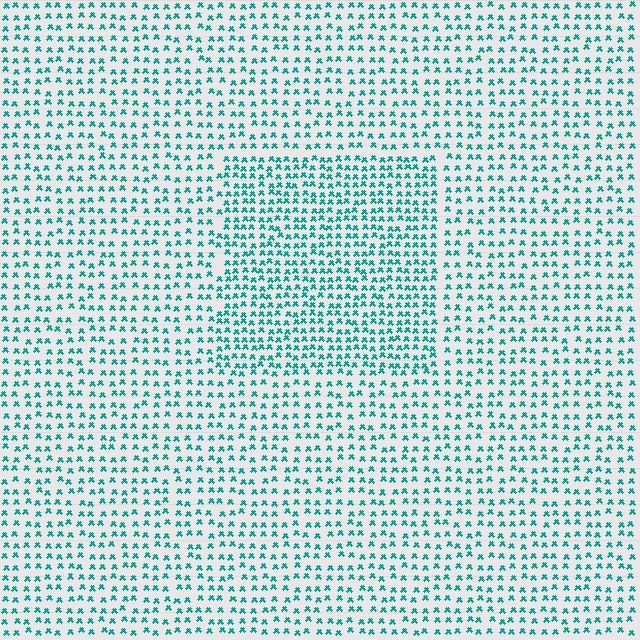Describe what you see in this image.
The image contains small teal elements arranged at two different densities. A rectangle-shaped region is visible where the elements are more densely packed than the surrounding area.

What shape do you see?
I see a rectangle.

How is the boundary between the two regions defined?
The boundary is defined by a change in element density (approximately 1.6x ratio). All elements are the same color, size, and shape.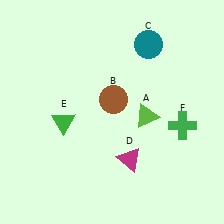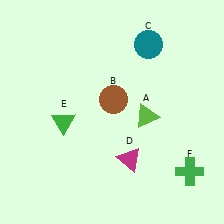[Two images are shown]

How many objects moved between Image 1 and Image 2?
1 object moved between the two images.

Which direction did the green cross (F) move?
The green cross (F) moved down.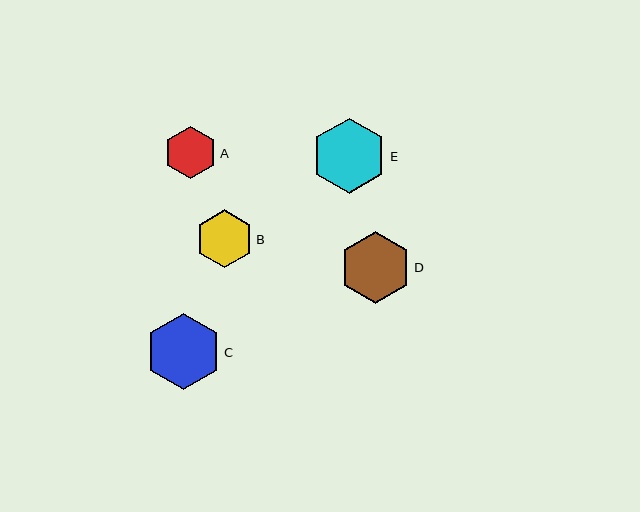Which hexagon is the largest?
Hexagon C is the largest with a size of approximately 76 pixels.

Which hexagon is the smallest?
Hexagon A is the smallest with a size of approximately 52 pixels.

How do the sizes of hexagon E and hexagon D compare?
Hexagon E and hexagon D are approximately the same size.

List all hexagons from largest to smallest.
From largest to smallest: C, E, D, B, A.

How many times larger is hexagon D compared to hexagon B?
Hexagon D is approximately 1.2 times the size of hexagon B.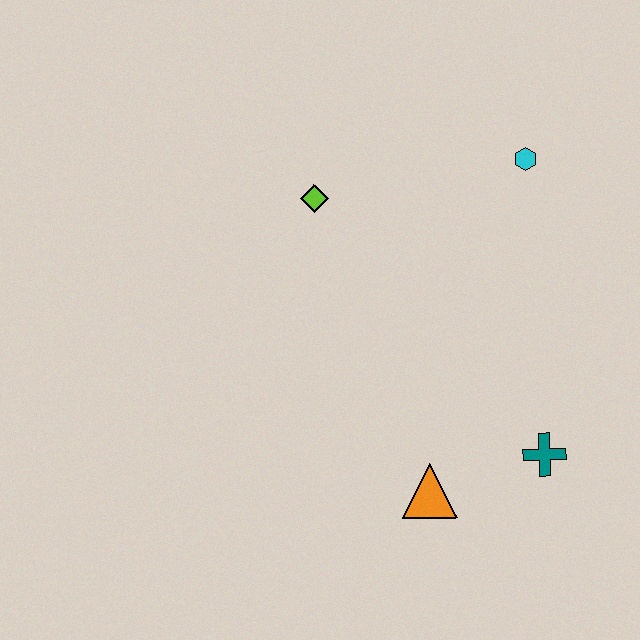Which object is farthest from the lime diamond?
The teal cross is farthest from the lime diamond.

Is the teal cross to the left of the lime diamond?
No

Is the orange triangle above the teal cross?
No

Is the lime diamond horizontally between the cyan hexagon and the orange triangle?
No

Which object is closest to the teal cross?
The orange triangle is closest to the teal cross.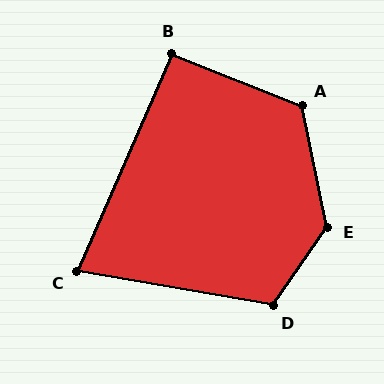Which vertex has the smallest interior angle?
C, at approximately 76 degrees.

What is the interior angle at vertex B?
Approximately 92 degrees (approximately right).